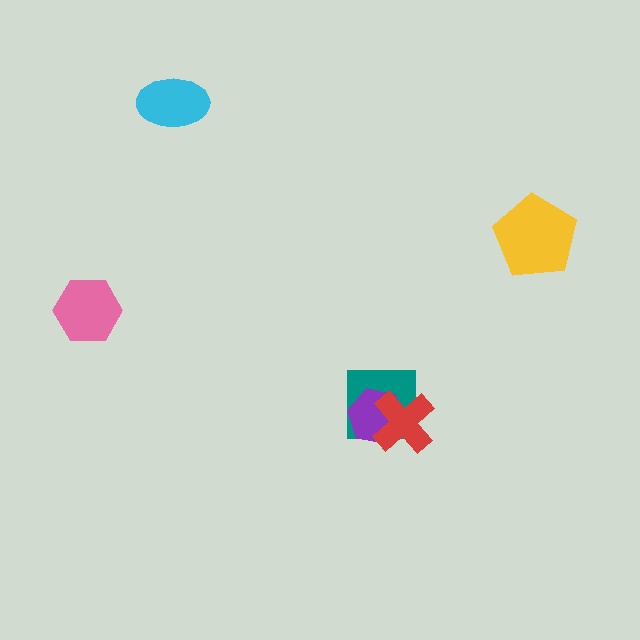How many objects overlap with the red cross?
2 objects overlap with the red cross.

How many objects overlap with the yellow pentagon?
0 objects overlap with the yellow pentagon.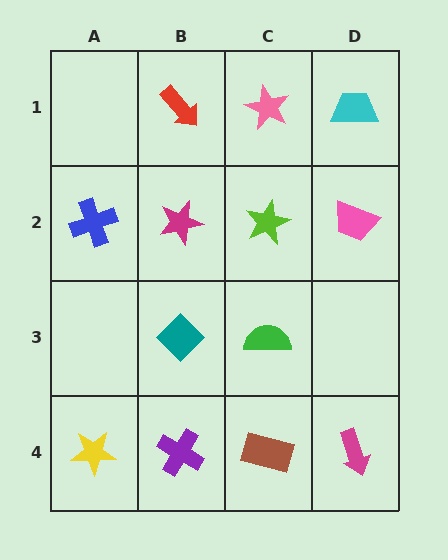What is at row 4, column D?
A magenta arrow.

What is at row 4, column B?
A purple cross.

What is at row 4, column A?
A yellow star.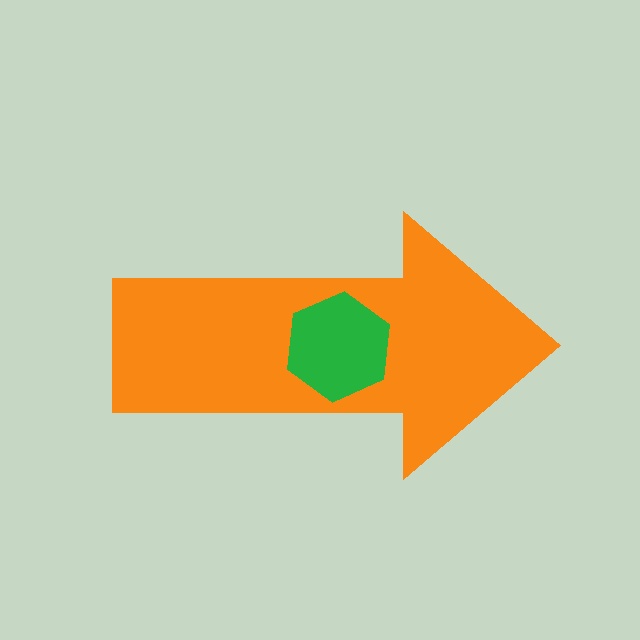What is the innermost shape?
The green hexagon.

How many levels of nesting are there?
2.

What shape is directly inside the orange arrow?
The green hexagon.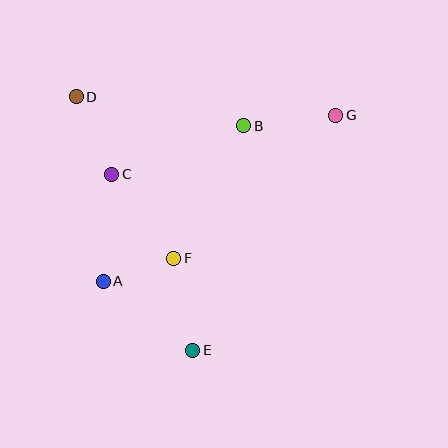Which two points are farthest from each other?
Points A and G are farthest from each other.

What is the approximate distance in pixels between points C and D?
The distance between C and D is approximately 85 pixels.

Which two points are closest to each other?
Points A and F are closest to each other.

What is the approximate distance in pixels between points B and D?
The distance between B and D is approximately 170 pixels.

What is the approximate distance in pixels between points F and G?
The distance between F and G is approximately 216 pixels.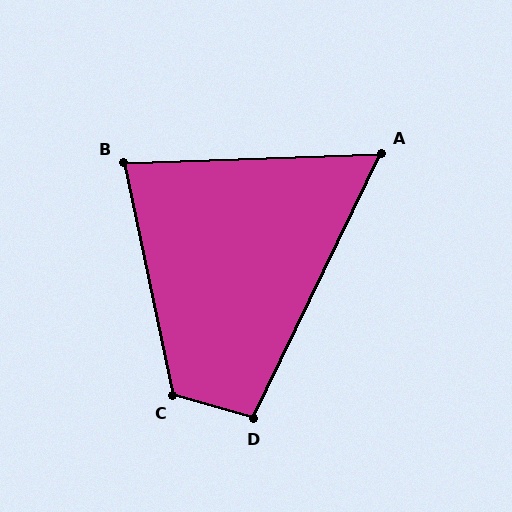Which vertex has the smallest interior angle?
A, at approximately 62 degrees.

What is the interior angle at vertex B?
Approximately 80 degrees (acute).